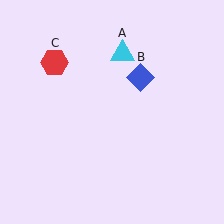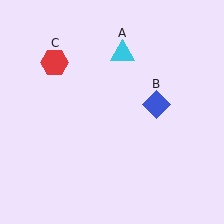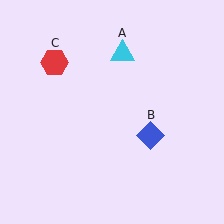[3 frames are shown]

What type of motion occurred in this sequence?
The blue diamond (object B) rotated clockwise around the center of the scene.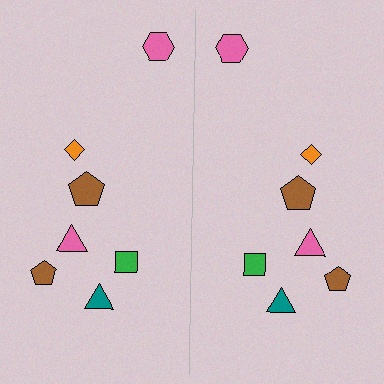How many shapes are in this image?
There are 14 shapes in this image.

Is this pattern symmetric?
Yes, this pattern has bilateral (reflection) symmetry.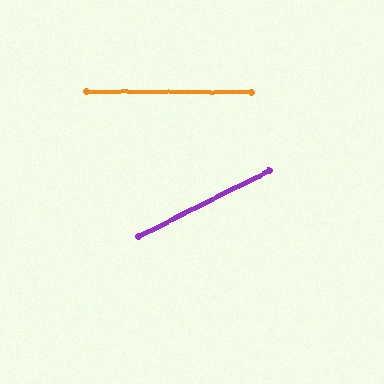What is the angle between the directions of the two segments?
Approximately 27 degrees.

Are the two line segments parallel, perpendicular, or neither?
Neither parallel nor perpendicular — they differ by about 27°.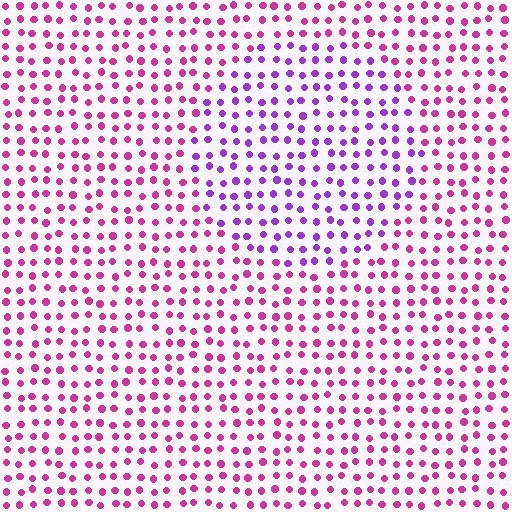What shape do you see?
I see a circle.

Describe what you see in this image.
The image is filled with small magenta elements in a uniform arrangement. A circle-shaped region is visible where the elements are tinted to a slightly different hue, forming a subtle color boundary.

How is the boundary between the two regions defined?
The boundary is defined purely by a slight shift in hue (about 39 degrees). Spacing, size, and orientation are identical on both sides.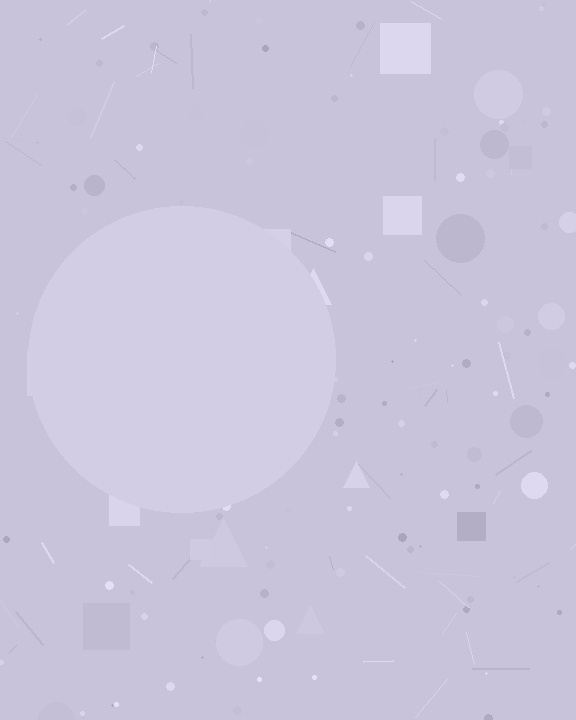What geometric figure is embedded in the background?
A circle is embedded in the background.